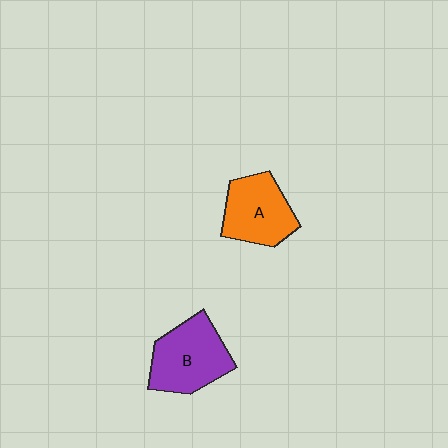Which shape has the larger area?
Shape B (purple).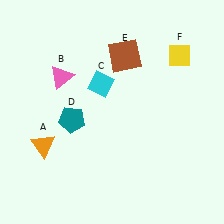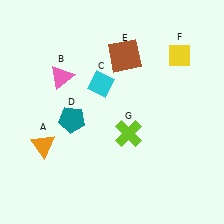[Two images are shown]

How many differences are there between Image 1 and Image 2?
There is 1 difference between the two images.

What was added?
A lime cross (G) was added in Image 2.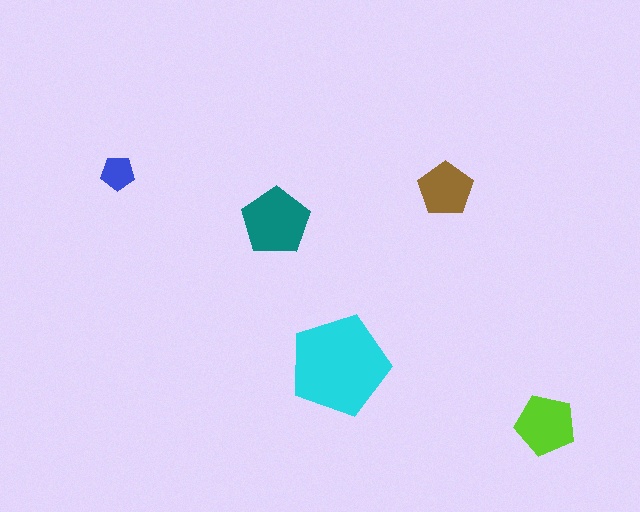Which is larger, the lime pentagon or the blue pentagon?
The lime one.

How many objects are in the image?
There are 5 objects in the image.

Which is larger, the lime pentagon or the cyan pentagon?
The cyan one.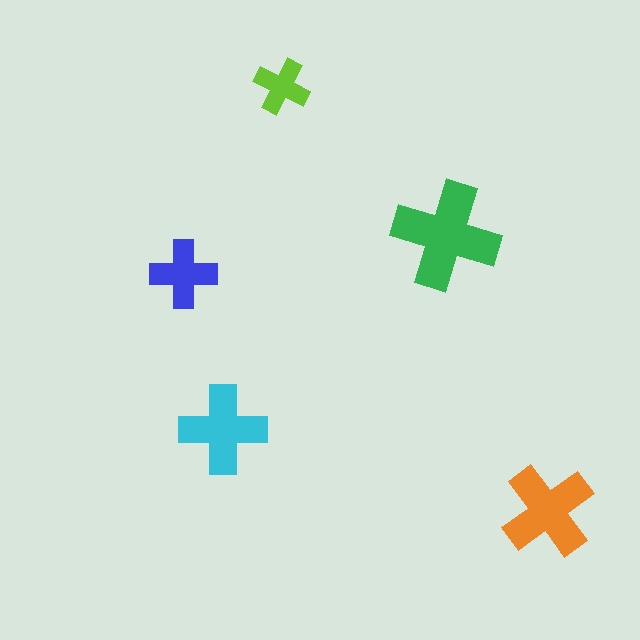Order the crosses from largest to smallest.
the green one, the orange one, the cyan one, the blue one, the lime one.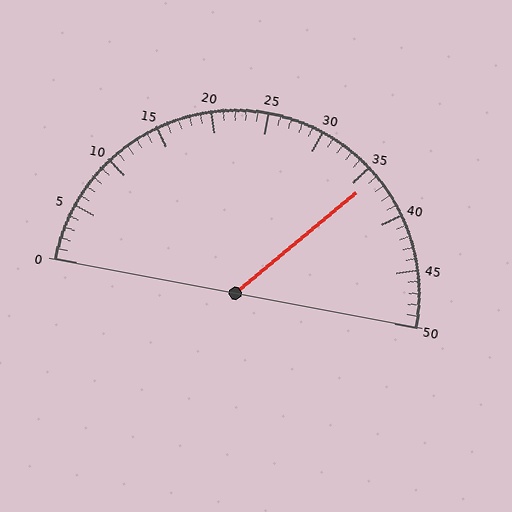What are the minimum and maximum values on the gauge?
The gauge ranges from 0 to 50.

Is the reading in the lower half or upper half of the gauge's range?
The reading is in the upper half of the range (0 to 50).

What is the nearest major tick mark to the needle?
The nearest major tick mark is 35.